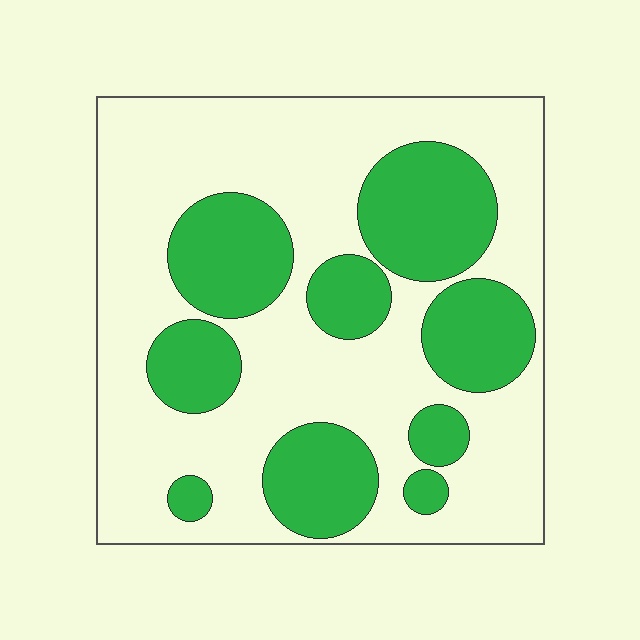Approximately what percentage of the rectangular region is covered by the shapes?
Approximately 35%.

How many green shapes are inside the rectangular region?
9.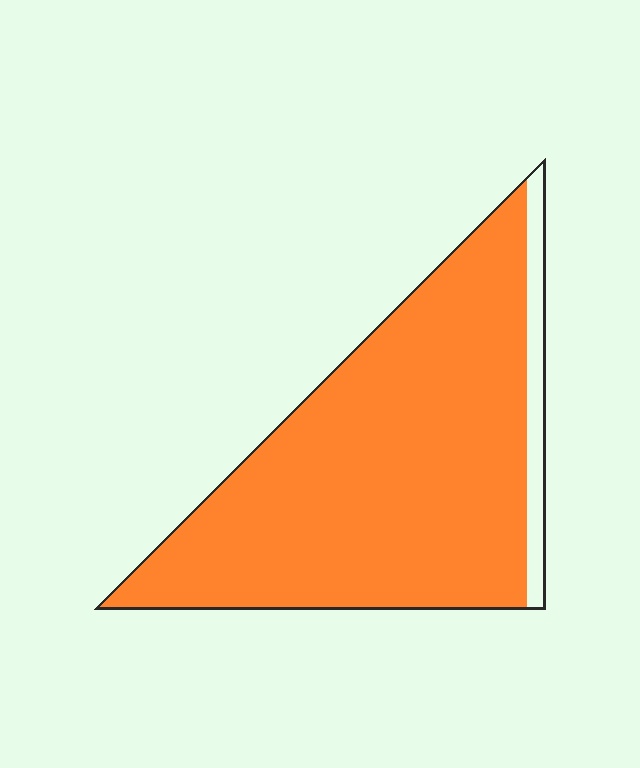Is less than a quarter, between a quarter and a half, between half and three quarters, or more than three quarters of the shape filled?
More than three quarters.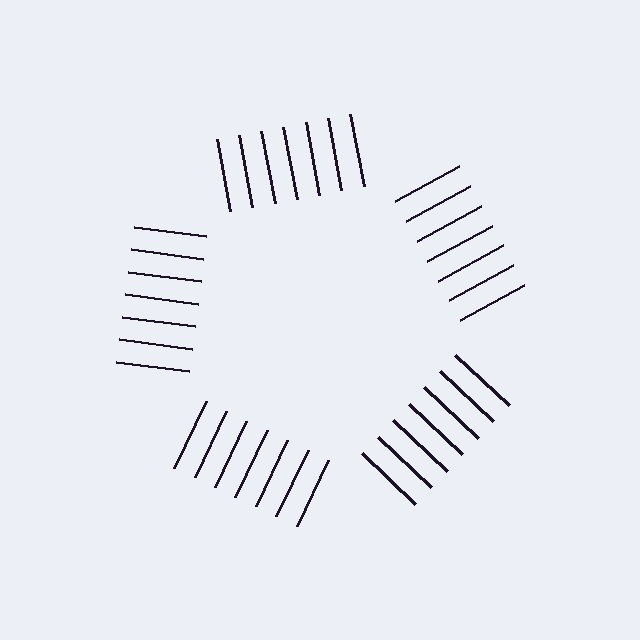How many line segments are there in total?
35 — 7 along each of the 5 edges.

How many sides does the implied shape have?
5 sides — the line-ends trace a pentagon.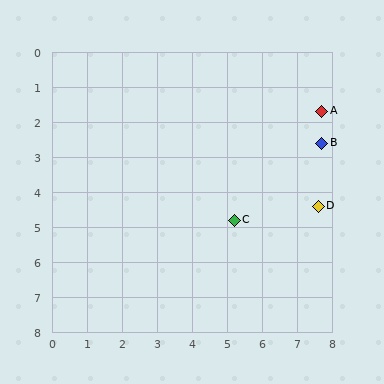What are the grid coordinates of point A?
Point A is at approximately (7.7, 1.7).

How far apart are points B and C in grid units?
Points B and C are about 3.3 grid units apart.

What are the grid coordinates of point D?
Point D is at approximately (7.6, 4.4).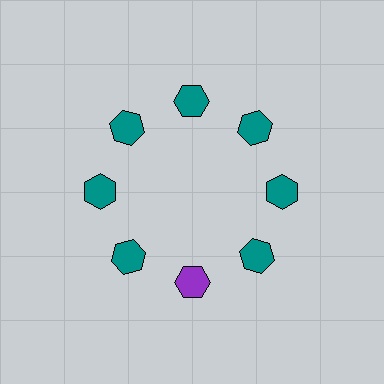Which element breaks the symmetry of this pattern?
The purple hexagon at roughly the 6 o'clock position breaks the symmetry. All other shapes are teal hexagons.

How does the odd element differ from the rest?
It has a different color: purple instead of teal.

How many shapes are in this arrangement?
There are 8 shapes arranged in a ring pattern.